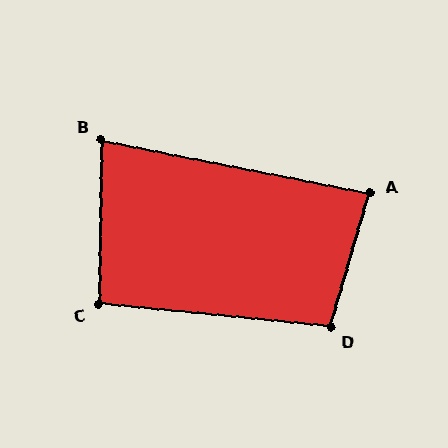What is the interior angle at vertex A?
Approximately 85 degrees (approximately right).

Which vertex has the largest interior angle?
D, at approximately 100 degrees.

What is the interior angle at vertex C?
Approximately 95 degrees (approximately right).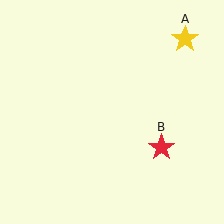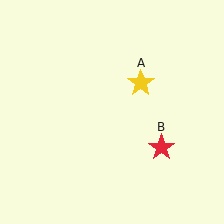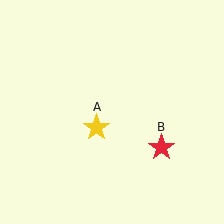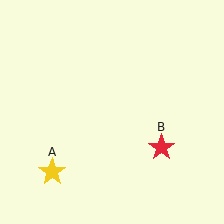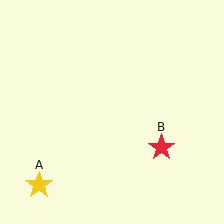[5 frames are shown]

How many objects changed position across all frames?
1 object changed position: yellow star (object A).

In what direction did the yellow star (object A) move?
The yellow star (object A) moved down and to the left.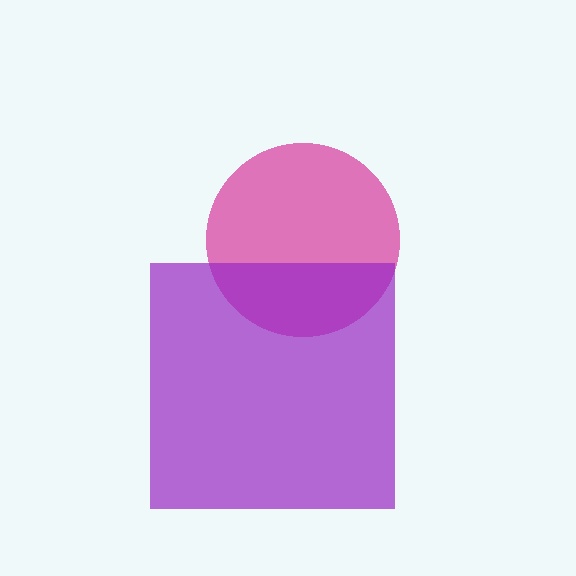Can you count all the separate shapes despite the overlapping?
Yes, there are 2 separate shapes.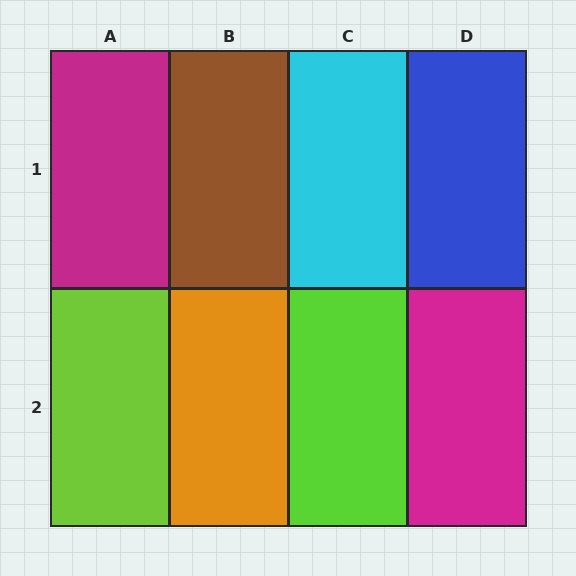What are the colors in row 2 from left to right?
Lime, orange, lime, magenta.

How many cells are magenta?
2 cells are magenta.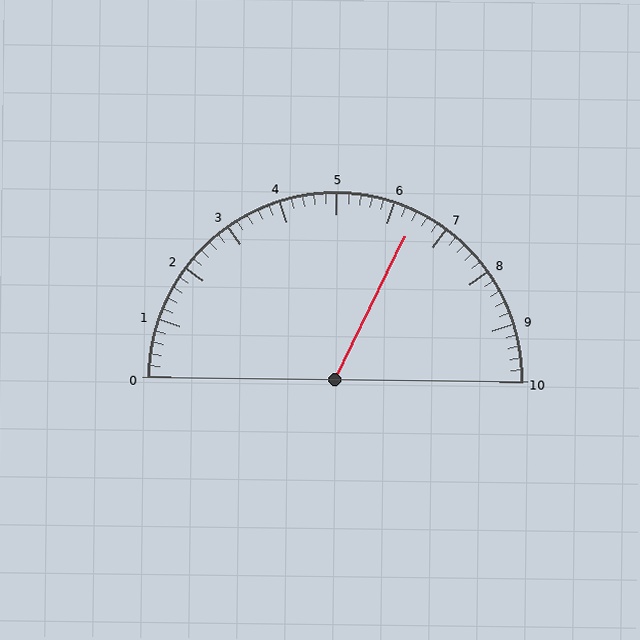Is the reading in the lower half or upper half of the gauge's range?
The reading is in the upper half of the range (0 to 10).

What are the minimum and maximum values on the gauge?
The gauge ranges from 0 to 10.